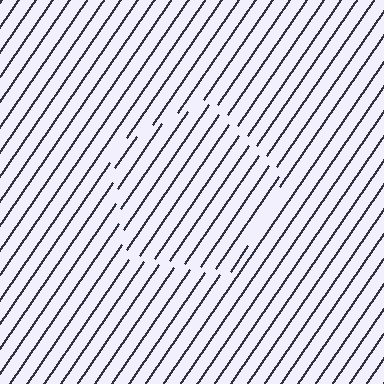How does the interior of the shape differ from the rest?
The interior of the shape contains the same grating, shifted by half a period — the contour is defined by the phase discontinuity where line-ends from the inner and outer gratings abut.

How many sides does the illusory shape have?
5 sides — the line-ends trace a pentagon.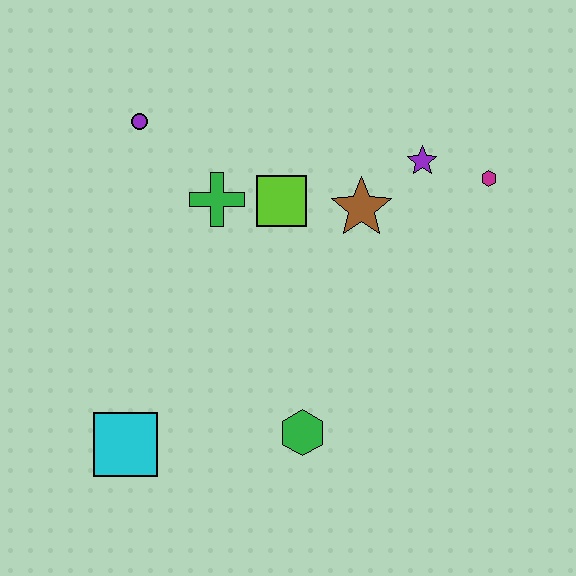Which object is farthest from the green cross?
The magenta hexagon is farthest from the green cross.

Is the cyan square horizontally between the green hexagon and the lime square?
No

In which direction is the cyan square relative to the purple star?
The cyan square is to the left of the purple star.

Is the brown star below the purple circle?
Yes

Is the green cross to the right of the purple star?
No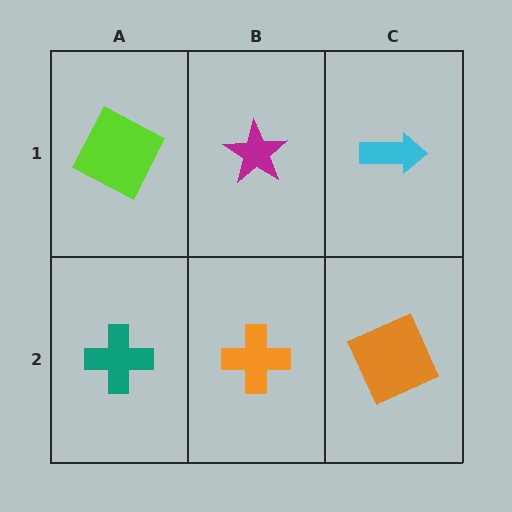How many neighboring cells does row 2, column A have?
2.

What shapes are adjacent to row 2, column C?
A cyan arrow (row 1, column C), an orange cross (row 2, column B).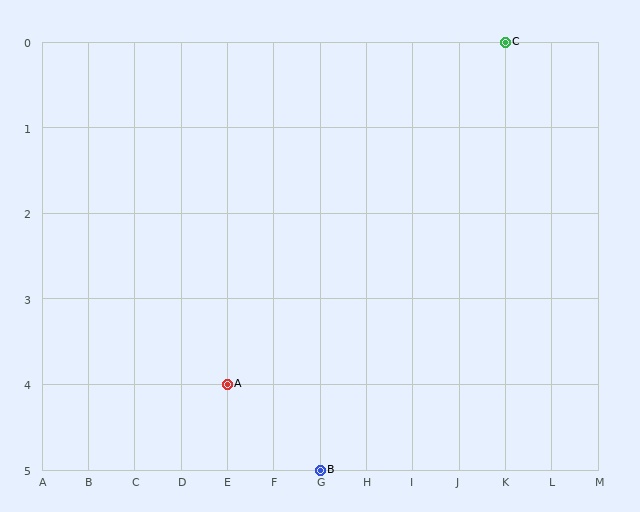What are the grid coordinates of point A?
Point A is at grid coordinates (E, 4).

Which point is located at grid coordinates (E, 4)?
Point A is at (E, 4).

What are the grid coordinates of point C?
Point C is at grid coordinates (K, 0).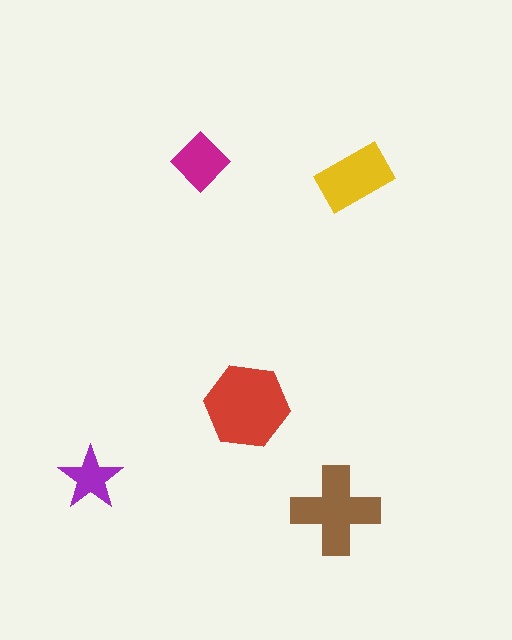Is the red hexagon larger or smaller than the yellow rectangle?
Larger.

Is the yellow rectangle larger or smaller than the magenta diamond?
Larger.